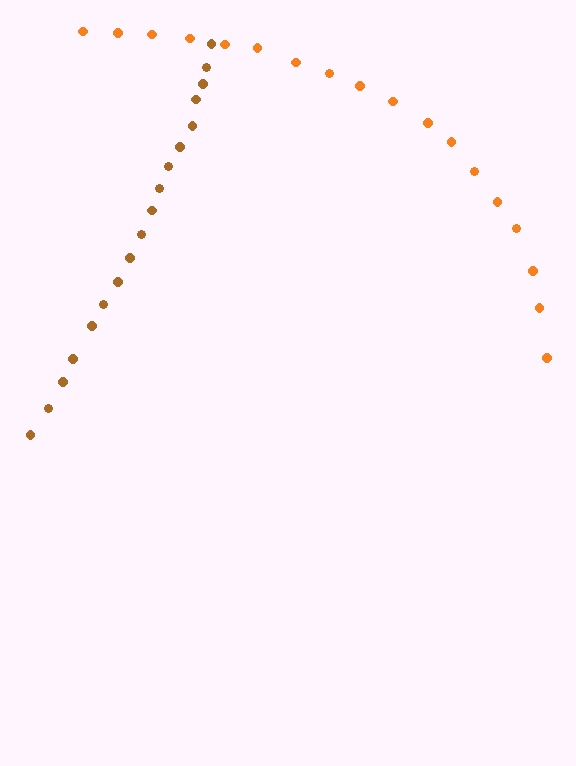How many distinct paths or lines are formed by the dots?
There are 2 distinct paths.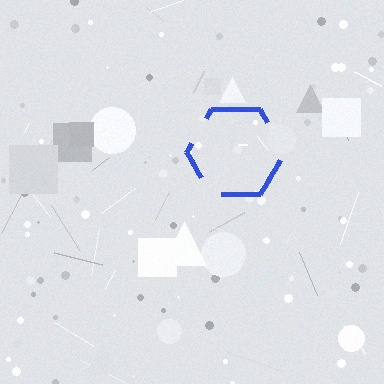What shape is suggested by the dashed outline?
The dashed outline suggests a hexagon.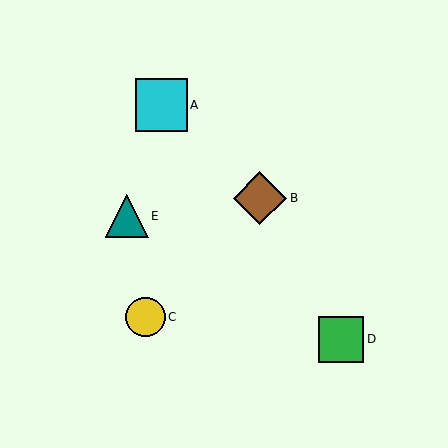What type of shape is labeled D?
Shape D is a green square.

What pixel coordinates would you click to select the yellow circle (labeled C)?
Click at (145, 317) to select the yellow circle C.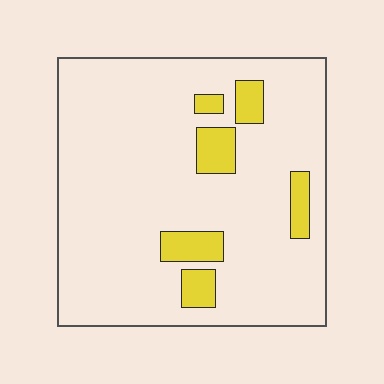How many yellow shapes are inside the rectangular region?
6.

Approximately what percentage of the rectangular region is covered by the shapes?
Approximately 10%.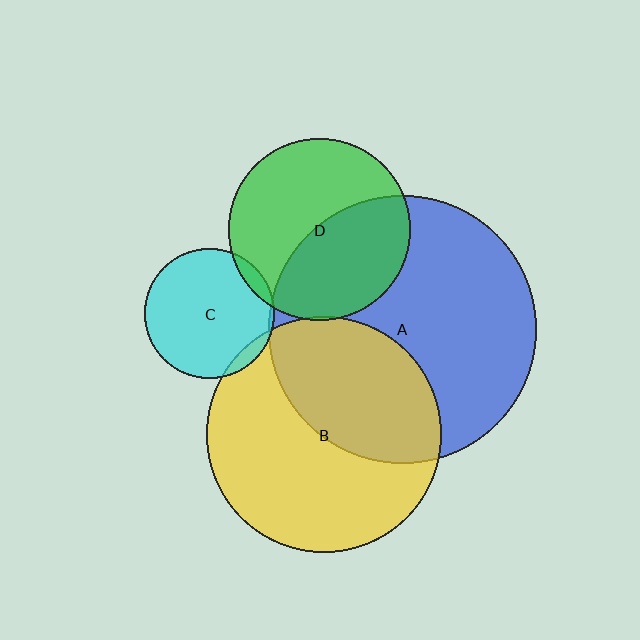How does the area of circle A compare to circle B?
Approximately 1.3 times.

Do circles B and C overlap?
Yes.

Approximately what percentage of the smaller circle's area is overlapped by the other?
Approximately 5%.